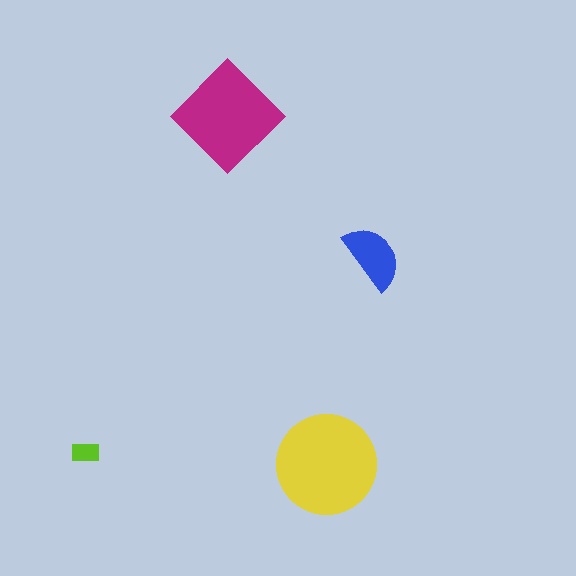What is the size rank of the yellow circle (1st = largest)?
1st.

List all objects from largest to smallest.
The yellow circle, the magenta diamond, the blue semicircle, the lime rectangle.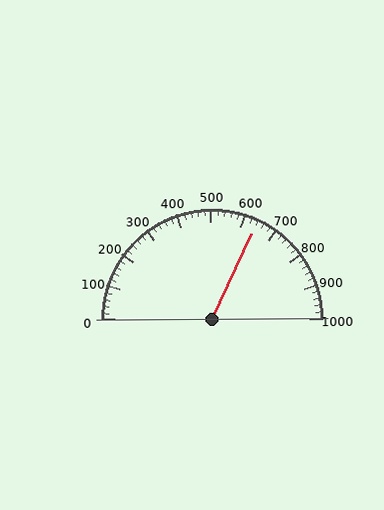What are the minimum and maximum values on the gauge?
The gauge ranges from 0 to 1000.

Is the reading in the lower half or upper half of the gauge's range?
The reading is in the upper half of the range (0 to 1000).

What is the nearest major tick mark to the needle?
The nearest major tick mark is 600.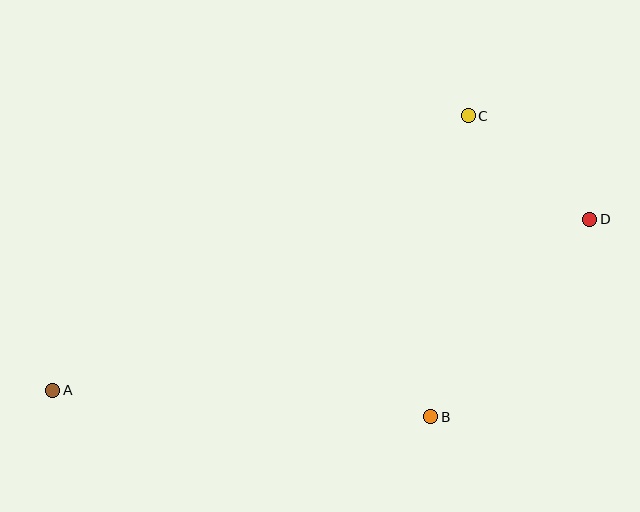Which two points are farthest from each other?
Points A and D are farthest from each other.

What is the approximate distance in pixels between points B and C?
The distance between B and C is approximately 303 pixels.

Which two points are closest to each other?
Points C and D are closest to each other.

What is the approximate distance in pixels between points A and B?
The distance between A and B is approximately 379 pixels.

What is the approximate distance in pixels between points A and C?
The distance between A and C is approximately 498 pixels.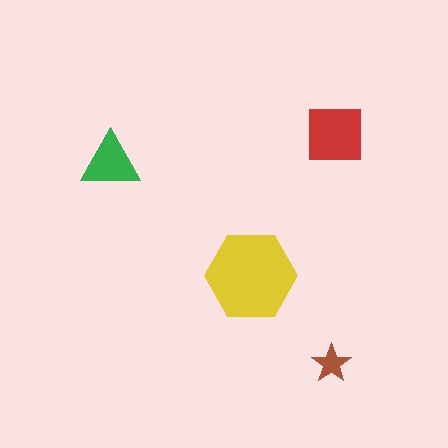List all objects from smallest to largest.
The brown star, the green triangle, the red square, the yellow hexagon.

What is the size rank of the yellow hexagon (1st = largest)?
1st.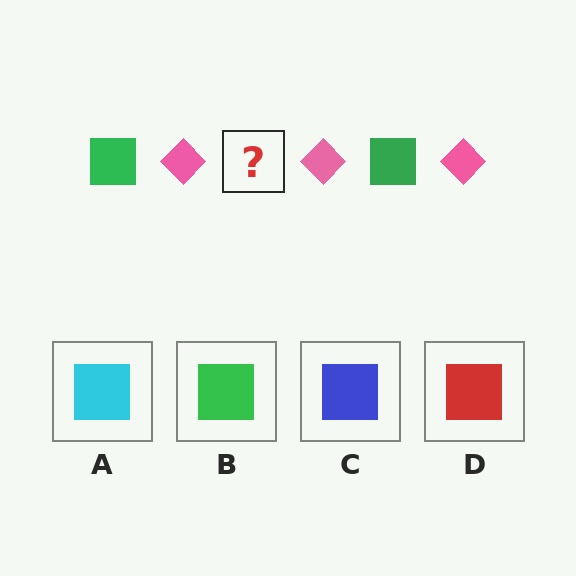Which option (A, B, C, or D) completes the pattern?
B.